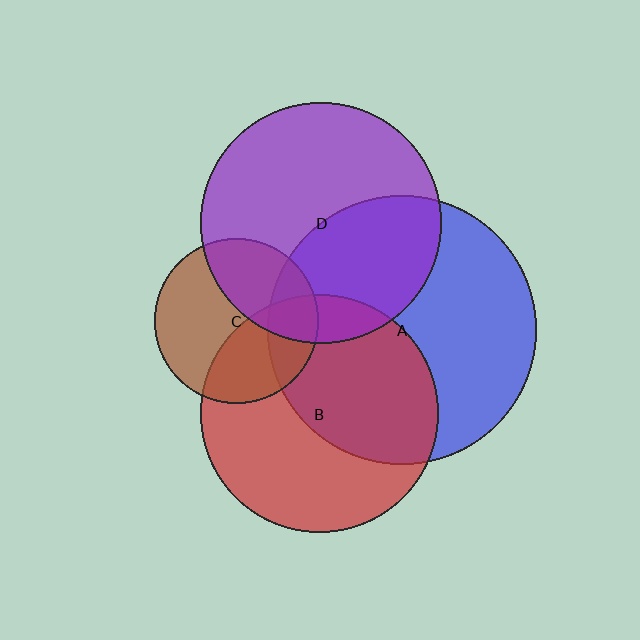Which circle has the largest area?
Circle A (blue).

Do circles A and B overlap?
Yes.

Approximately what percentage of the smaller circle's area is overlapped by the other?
Approximately 50%.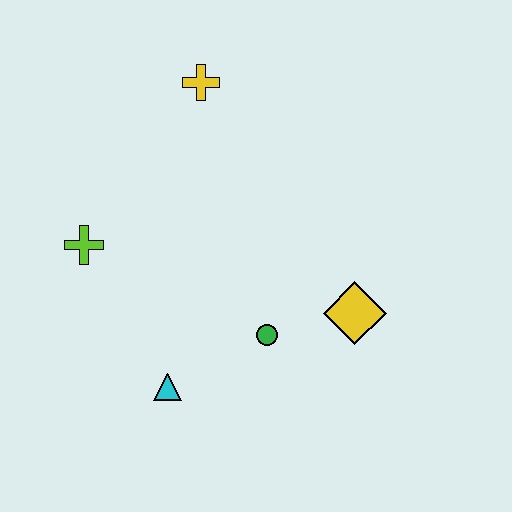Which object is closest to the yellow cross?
The lime cross is closest to the yellow cross.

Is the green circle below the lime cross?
Yes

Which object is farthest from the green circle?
The yellow cross is farthest from the green circle.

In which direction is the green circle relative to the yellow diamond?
The green circle is to the left of the yellow diamond.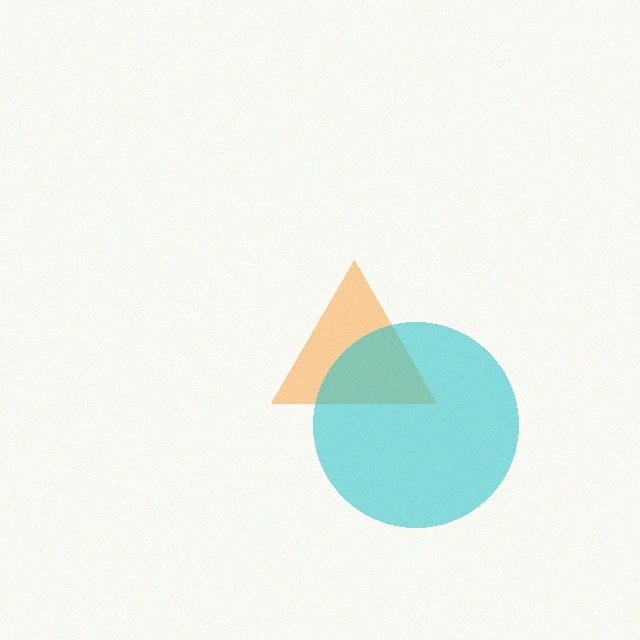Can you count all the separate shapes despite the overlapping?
Yes, there are 2 separate shapes.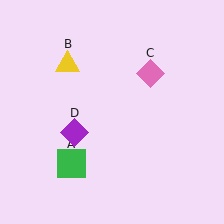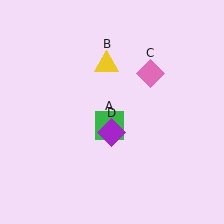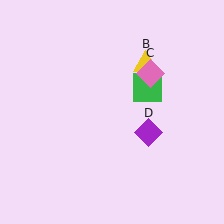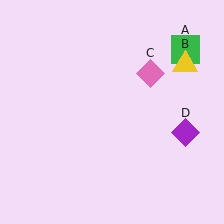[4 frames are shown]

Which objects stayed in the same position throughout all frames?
Pink diamond (object C) remained stationary.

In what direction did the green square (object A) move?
The green square (object A) moved up and to the right.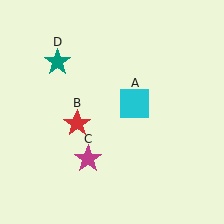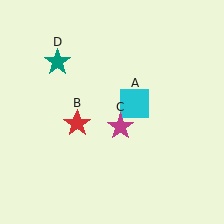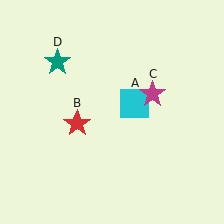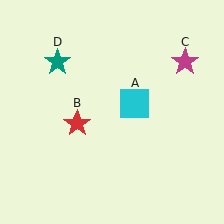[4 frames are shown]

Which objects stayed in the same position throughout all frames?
Cyan square (object A) and red star (object B) and teal star (object D) remained stationary.